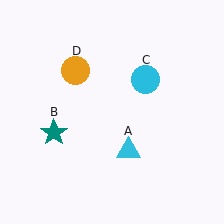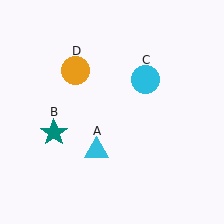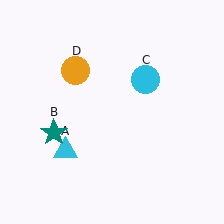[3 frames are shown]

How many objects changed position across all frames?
1 object changed position: cyan triangle (object A).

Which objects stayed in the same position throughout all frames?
Teal star (object B) and cyan circle (object C) and orange circle (object D) remained stationary.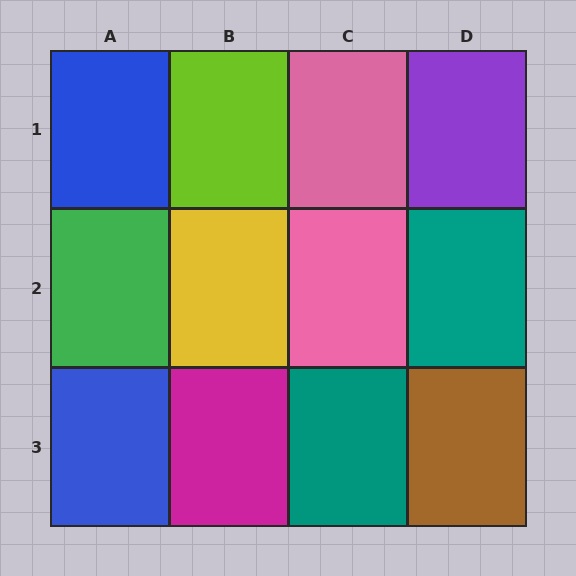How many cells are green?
1 cell is green.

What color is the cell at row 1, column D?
Purple.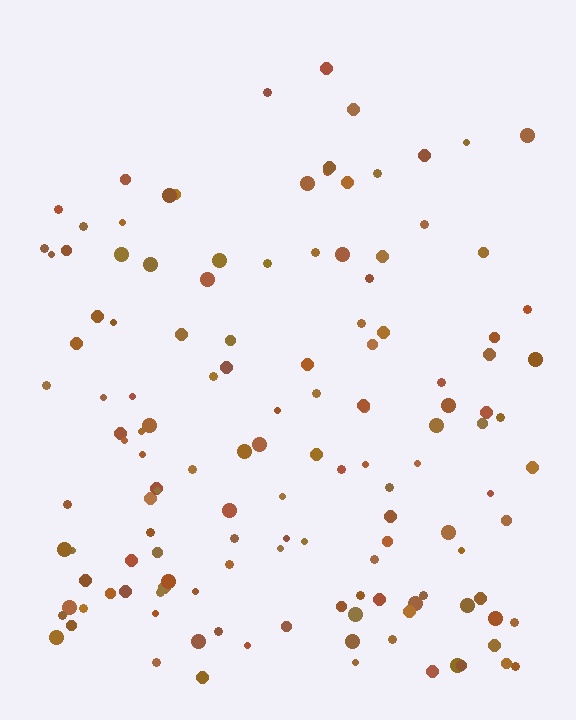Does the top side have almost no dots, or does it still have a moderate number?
Still a moderate number, just noticeably fewer than the bottom.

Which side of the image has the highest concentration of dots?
The bottom.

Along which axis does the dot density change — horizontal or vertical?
Vertical.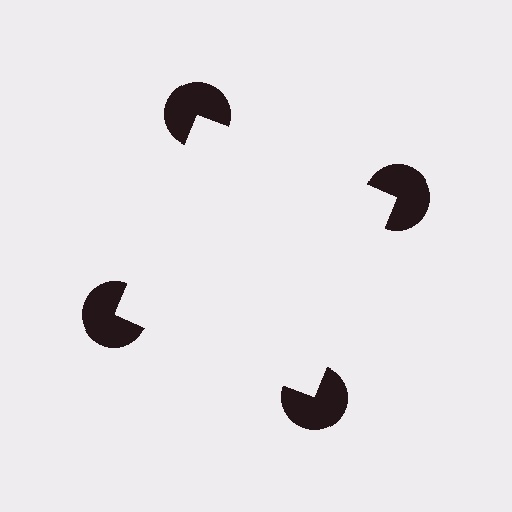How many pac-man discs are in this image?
There are 4 — one at each vertex of the illusory square.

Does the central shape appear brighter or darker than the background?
It typically appears slightly brighter than the background, even though no actual brightness change is drawn.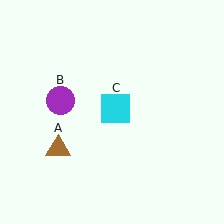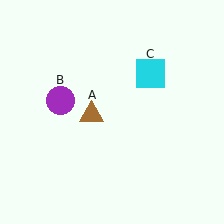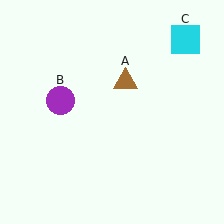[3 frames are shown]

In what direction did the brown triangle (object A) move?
The brown triangle (object A) moved up and to the right.